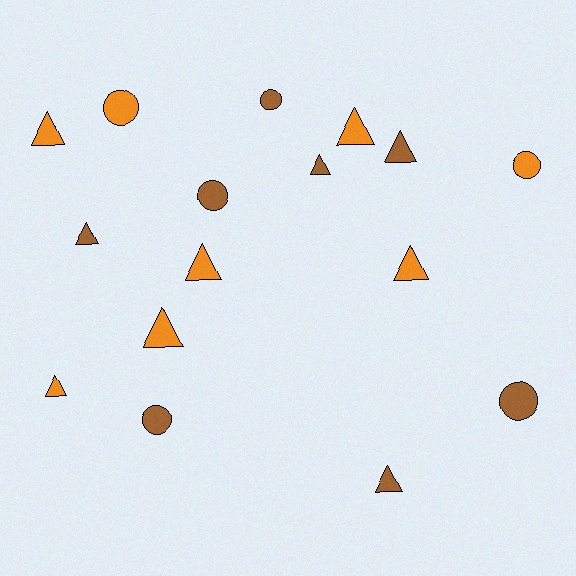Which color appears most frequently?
Orange, with 8 objects.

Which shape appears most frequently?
Triangle, with 10 objects.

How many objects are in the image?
There are 16 objects.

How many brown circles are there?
There are 4 brown circles.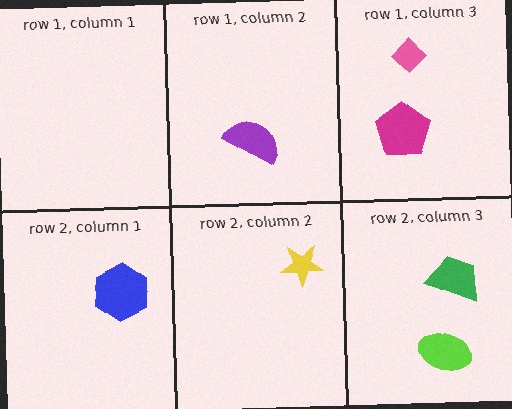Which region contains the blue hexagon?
The row 2, column 1 region.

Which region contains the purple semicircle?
The row 1, column 2 region.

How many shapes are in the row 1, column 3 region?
2.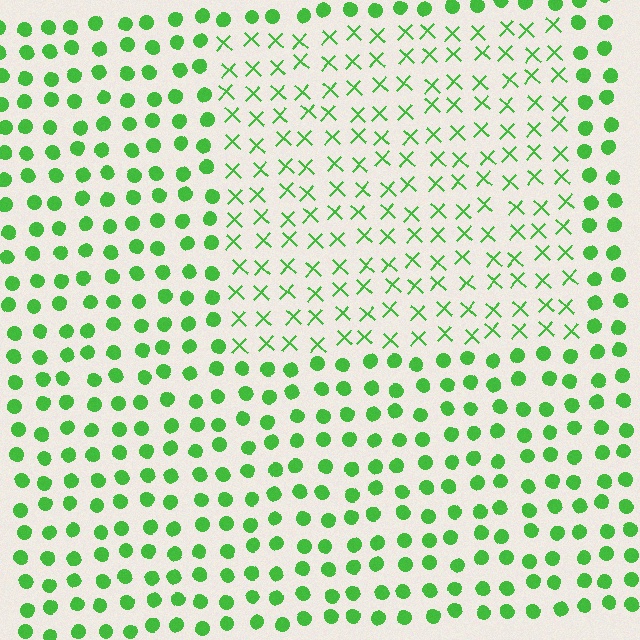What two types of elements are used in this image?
The image uses X marks inside the rectangle region and circles outside it.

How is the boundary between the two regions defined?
The boundary is defined by a change in element shape: X marks inside vs. circles outside. All elements share the same color and spacing.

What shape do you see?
I see a rectangle.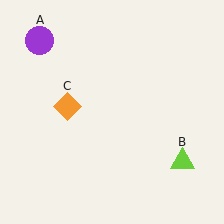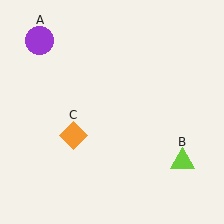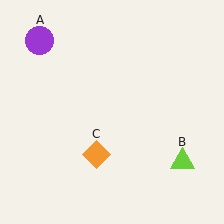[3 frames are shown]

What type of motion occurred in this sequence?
The orange diamond (object C) rotated counterclockwise around the center of the scene.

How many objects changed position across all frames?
1 object changed position: orange diamond (object C).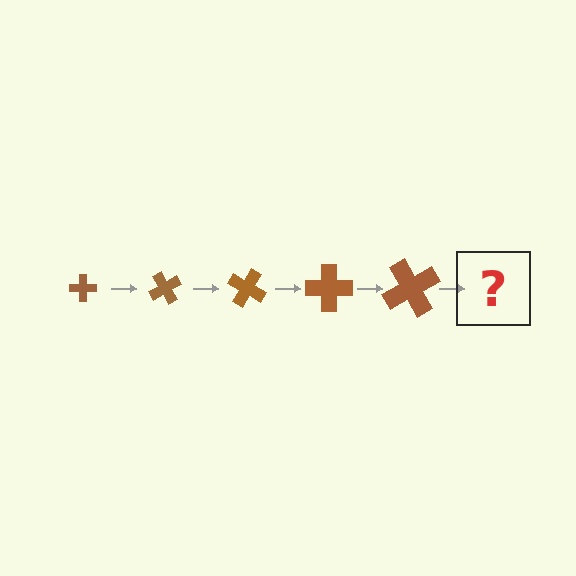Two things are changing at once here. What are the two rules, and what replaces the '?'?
The two rules are that the cross grows larger each step and it rotates 60 degrees each step. The '?' should be a cross, larger than the previous one and rotated 300 degrees from the start.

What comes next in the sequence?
The next element should be a cross, larger than the previous one and rotated 300 degrees from the start.